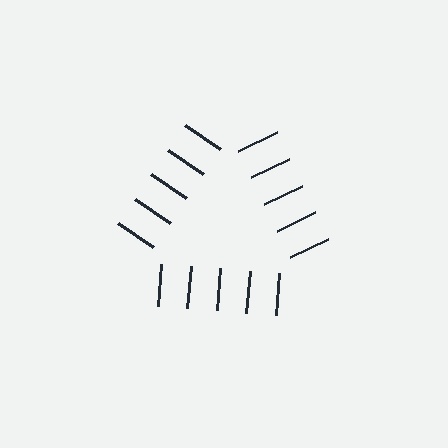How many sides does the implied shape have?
3 sides — the line-ends trace a triangle.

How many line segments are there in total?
15 — 5 along each of the 3 edges.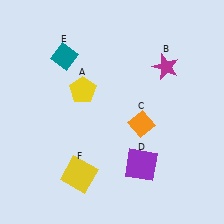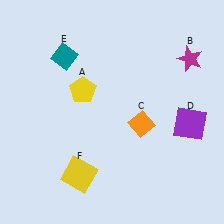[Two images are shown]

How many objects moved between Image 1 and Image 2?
2 objects moved between the two images.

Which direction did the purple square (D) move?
The purple square (D) moved right.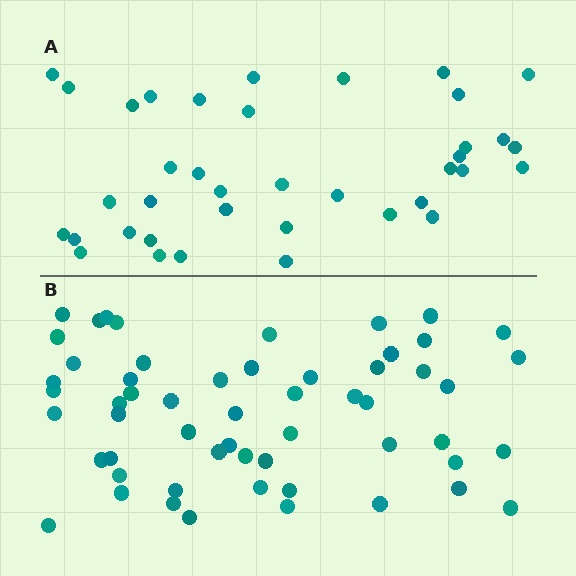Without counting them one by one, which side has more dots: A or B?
Region B (the bottom region) has more dots.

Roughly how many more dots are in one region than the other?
Region B has approximately 20 more dots than region A.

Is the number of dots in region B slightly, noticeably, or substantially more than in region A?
Region B has substantially more. The ratio is roughly 1.5 to 1.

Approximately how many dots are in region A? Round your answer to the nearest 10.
About 40 dots. (The exact count is 38, which rounds to 40.)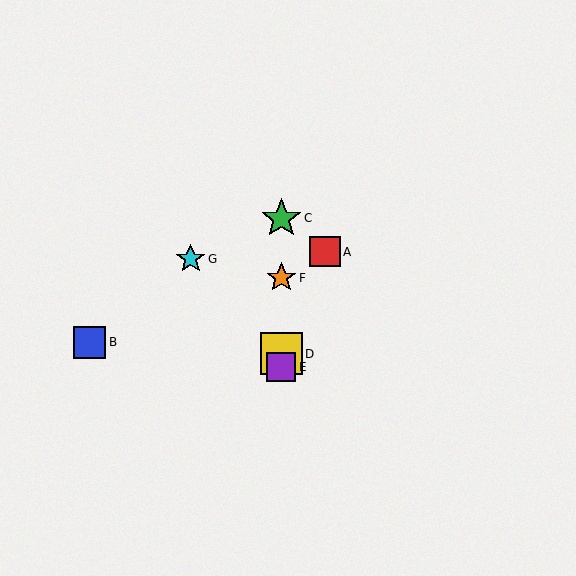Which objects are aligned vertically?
Objects C, D, E, F are aligned vertically.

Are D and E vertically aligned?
Yes, both are at x≈281.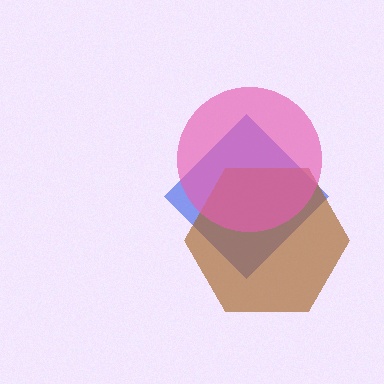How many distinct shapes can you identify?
There are 3 distinct shapes: a blue diamond, a brown hexagon, a pink circle.